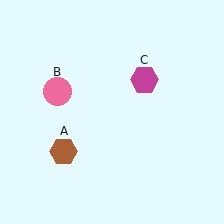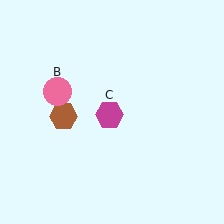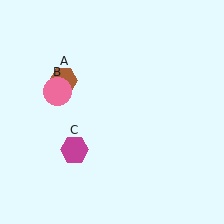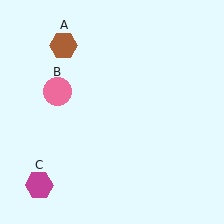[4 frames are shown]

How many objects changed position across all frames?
2 objects changed position: brown hexagon (object A), magenta hexagon (object C).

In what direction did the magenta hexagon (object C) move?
The magenta hexagon (object C) moved down and to the left.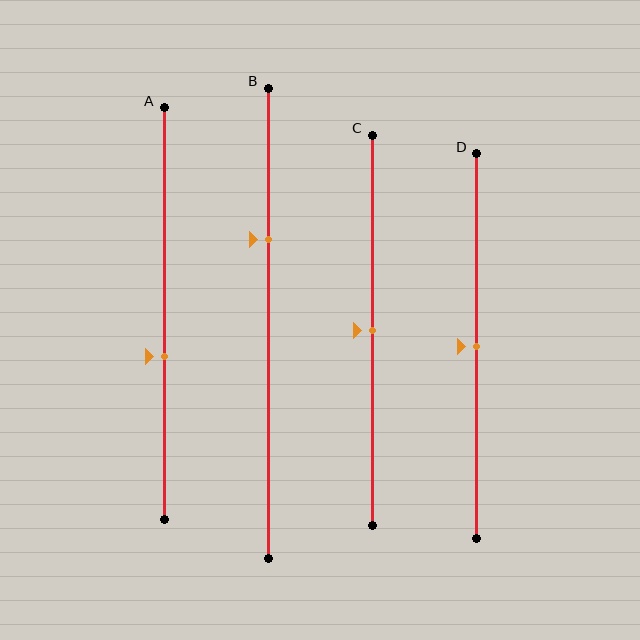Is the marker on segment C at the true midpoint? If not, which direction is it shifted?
Yes, the marker on segment C is at the true midpoint.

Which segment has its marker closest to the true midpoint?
Segment C has its marker closest to the true midpoint.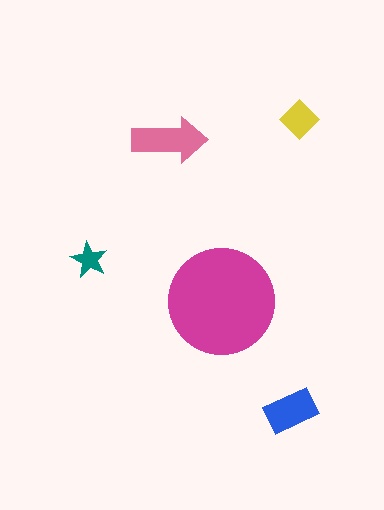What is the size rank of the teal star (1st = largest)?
5th.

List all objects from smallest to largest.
The teal star, the yellow diamond, the blue rectangle, the pink arrow, the magenta circle.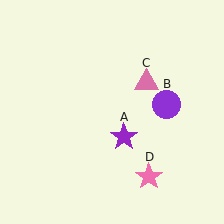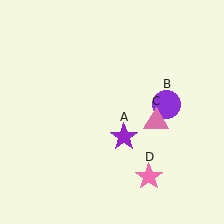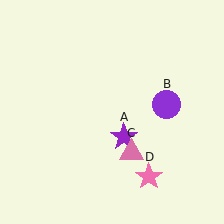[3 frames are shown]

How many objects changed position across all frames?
1 object changed position: pink triangle (object C).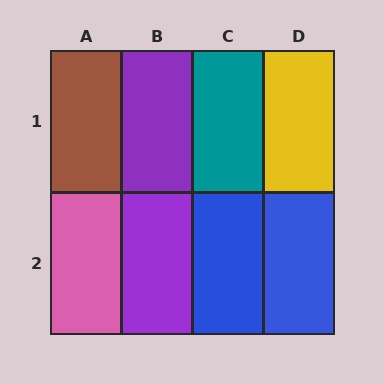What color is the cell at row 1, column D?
Yellow.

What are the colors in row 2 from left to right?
Pink, purple, blue, blue.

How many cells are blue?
2 cells are blue.